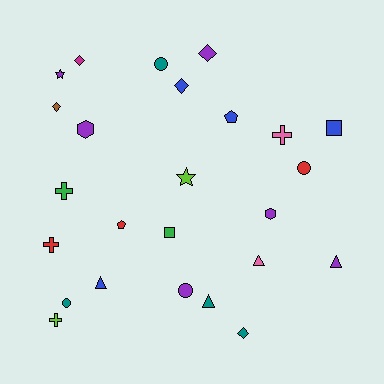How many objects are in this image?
There are 25 objects.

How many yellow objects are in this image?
There are no yellow objects.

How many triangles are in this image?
There are 4 triangles.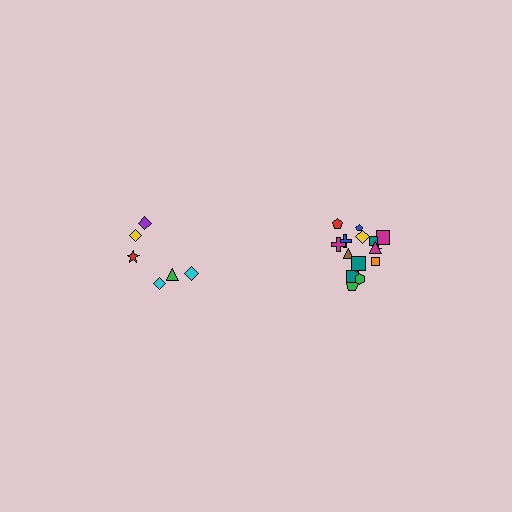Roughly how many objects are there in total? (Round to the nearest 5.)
Roughly 25 objects in total.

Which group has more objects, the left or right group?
The right group.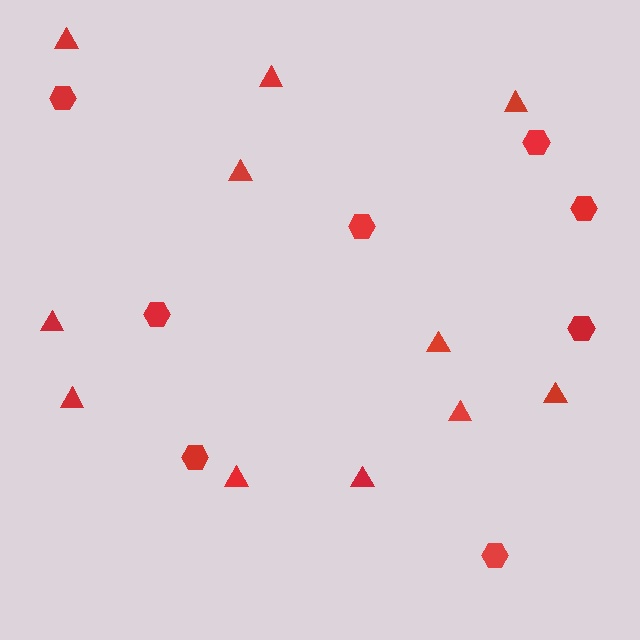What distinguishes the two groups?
There are 2 groups: one group of triangles (11) and one group of hexagons (8).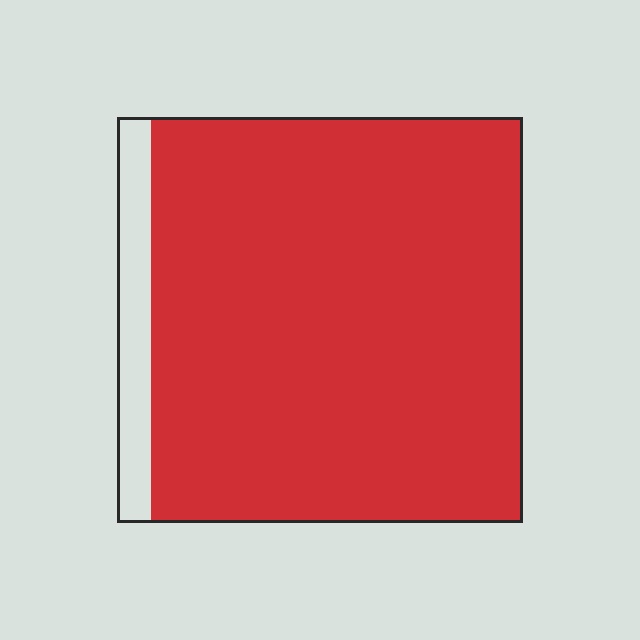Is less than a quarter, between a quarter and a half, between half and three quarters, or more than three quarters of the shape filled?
More than three quarters.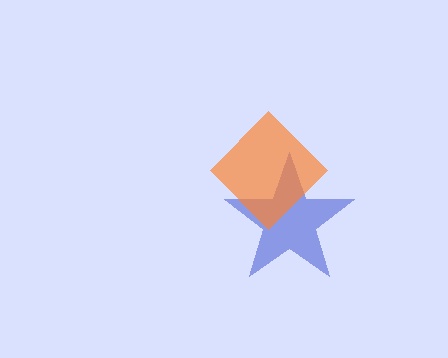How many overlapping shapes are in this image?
There are 2 overlapping shapes in the image.